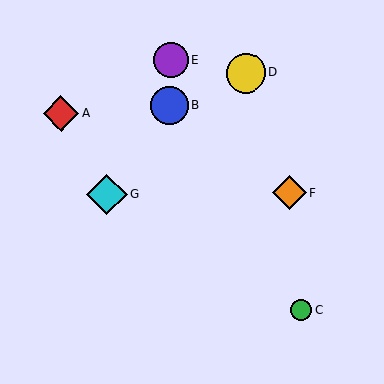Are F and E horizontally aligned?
No, F is at y≈193 and E is at y≈61.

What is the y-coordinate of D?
Object D is at y≈73.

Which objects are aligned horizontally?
Objects F, G are aligned horizontally.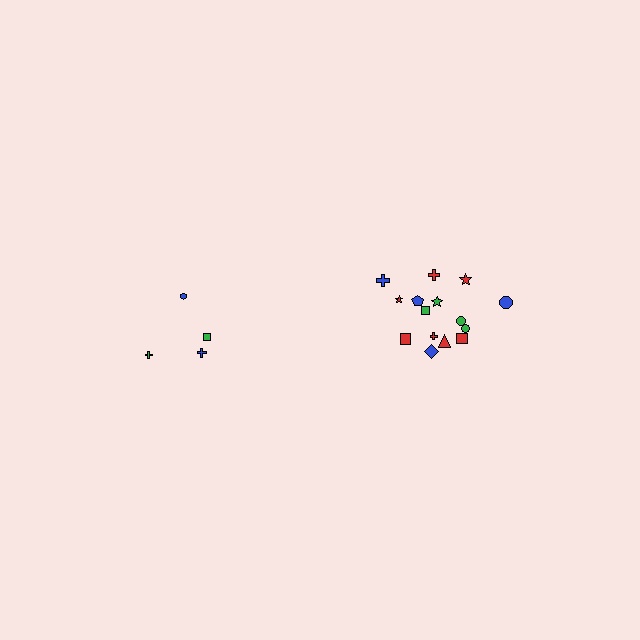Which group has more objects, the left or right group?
The right group.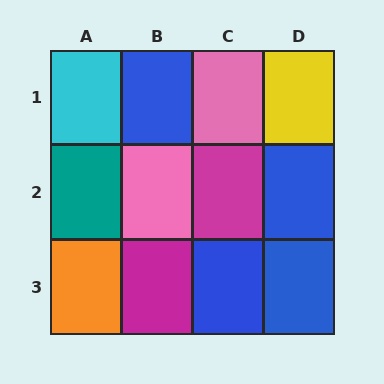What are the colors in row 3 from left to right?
Orange, magenta, blue, blue.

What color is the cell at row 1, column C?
Pink.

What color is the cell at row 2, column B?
Pink.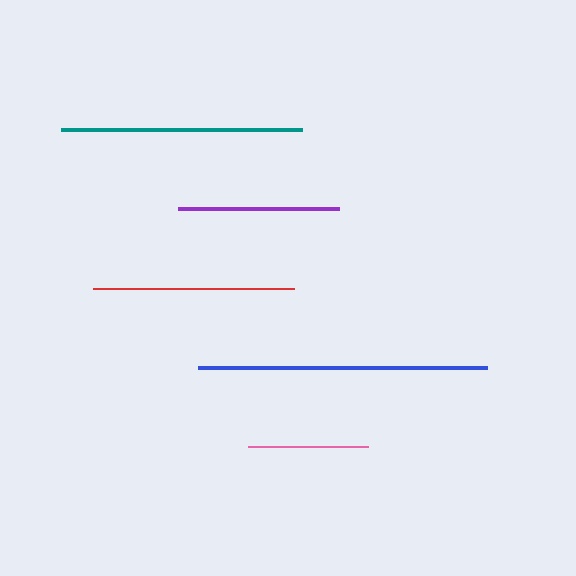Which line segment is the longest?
The blue line is the longest at approximately 289 pixels.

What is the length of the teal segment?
The teal segment is approximately 241 pixels long.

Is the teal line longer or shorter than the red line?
The teal line is longer than the red line.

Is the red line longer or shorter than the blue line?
The blue line is longer than the red line.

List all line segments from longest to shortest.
From longest to shortest: blue, teal, red, purple, pink.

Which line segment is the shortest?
The pink line is the shortest at approximately 119 pixels.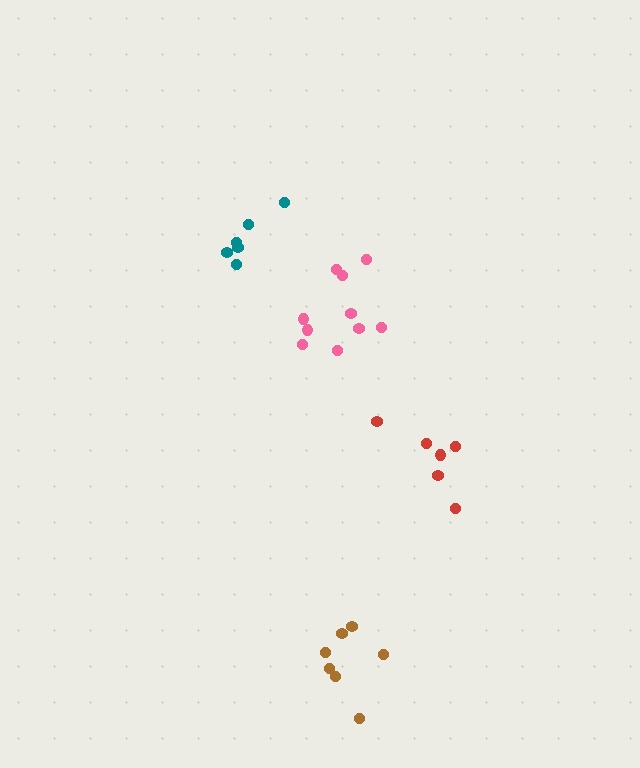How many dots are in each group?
Group 1: 6 dots, Group 2: 10 dots, Group 3: 6 dots, Group 4: 7 dots (29 total).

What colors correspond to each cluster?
The clusters are colored: teal, pink, red, brown.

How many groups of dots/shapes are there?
There are 4 groups.